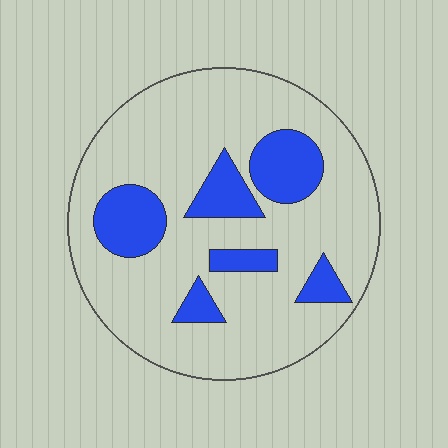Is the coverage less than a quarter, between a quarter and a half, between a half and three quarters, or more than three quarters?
Less than a quarter.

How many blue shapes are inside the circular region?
6.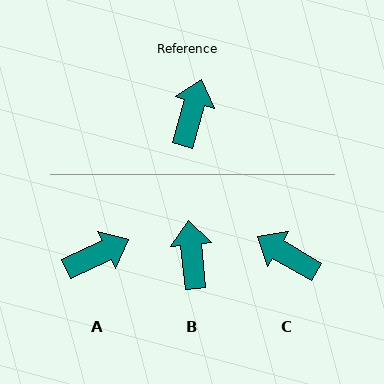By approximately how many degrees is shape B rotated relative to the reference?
Approximately 22 degrees counter-clockwise.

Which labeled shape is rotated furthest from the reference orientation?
C, about 75 degrees away.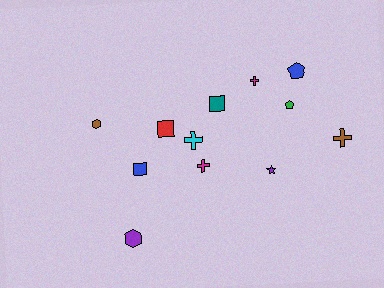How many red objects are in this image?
There is 1 red object.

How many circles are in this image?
There are no circles.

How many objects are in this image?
There are 12 objects.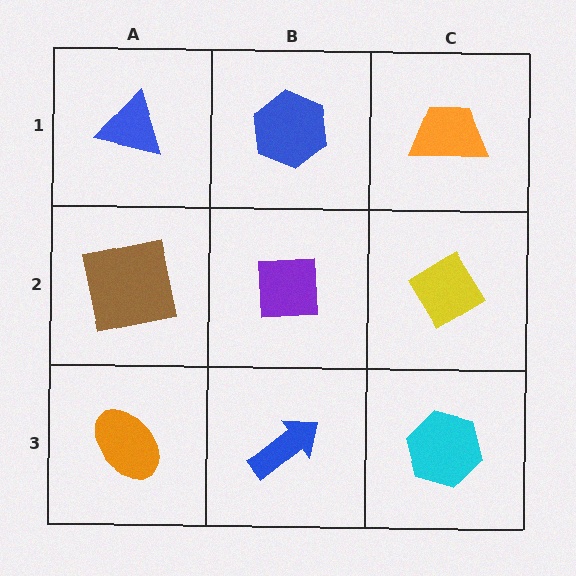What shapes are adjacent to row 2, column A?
A blue triangle (row 1, column A), an orange ellipse (row 3, column A), a purple square (row 2, column B).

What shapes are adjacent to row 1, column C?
A yellow diamond (row 2, column C), a blue hexagon (row 1, column B).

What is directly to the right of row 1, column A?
A blue hexagon.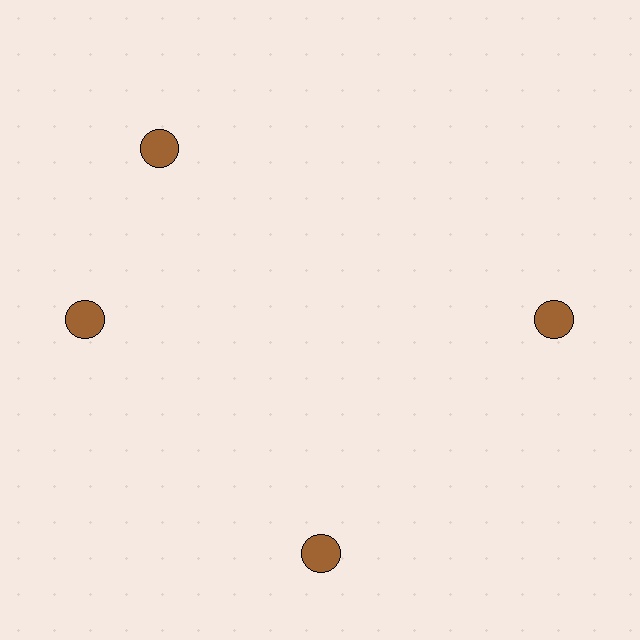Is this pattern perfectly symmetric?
No. The 4 brown circles are arranged in a ring, but one element near the 12 o'clock position is rotated out of alignment along the ring, breaking the 4-fold rotational symmetry.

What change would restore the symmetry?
The symmetry would be restored by rotating it back into even spacing with its neighbors so that all 4 circles sit at equal angles and equal distance from the center.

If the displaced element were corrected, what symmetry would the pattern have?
It would have 4-fold rotational symmetry — the pattern would map onto itself every 90 degrees.